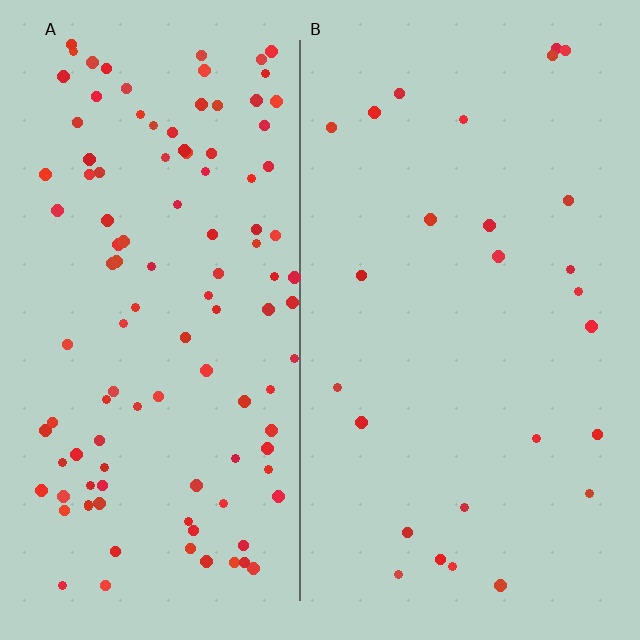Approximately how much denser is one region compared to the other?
Approximately 4.2× — region A over region B.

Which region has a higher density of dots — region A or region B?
A (the left).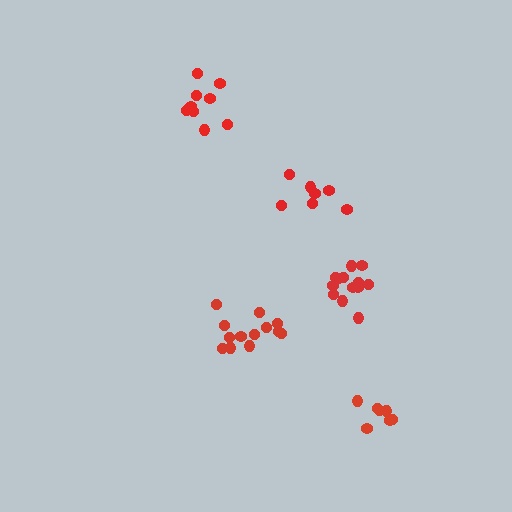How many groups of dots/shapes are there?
There are 5 groups.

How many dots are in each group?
Group 1: 9 dots, Group 2: 13 dots, Group 3: 7 dots, Group 4: 7 dots, Group 5: 13 dots (49 total).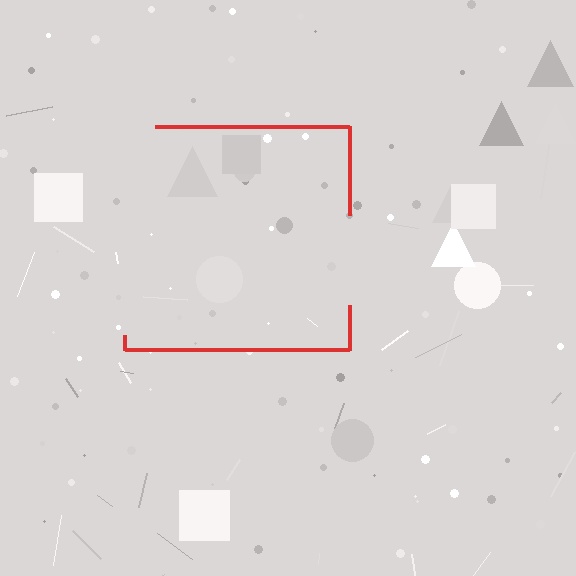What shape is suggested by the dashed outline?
The dashed outline suggests a square.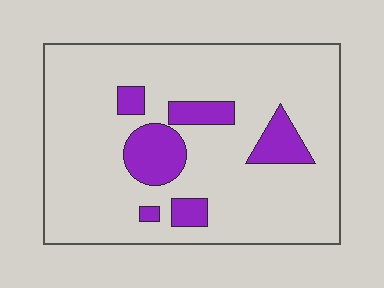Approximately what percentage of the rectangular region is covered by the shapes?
Approximately 15%.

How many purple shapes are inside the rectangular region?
6.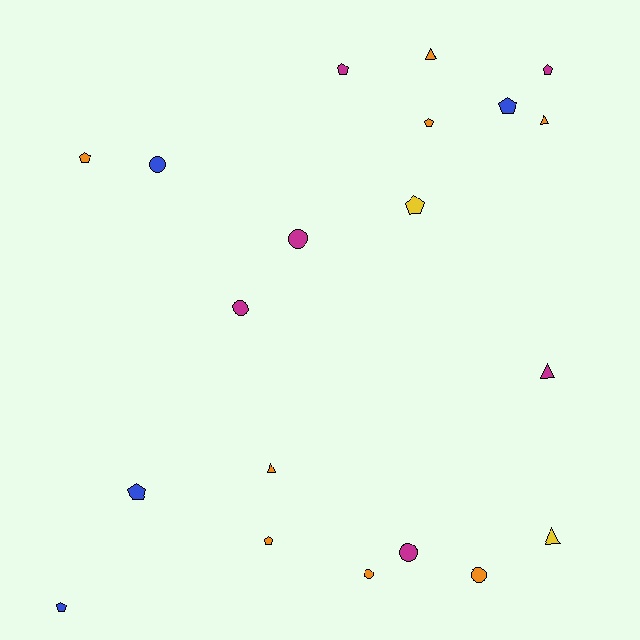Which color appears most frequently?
Orange, with 8 objects.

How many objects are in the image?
There are 20 objects.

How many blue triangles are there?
There are no blue triangles.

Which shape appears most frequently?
Pentagon, with 9 objects.